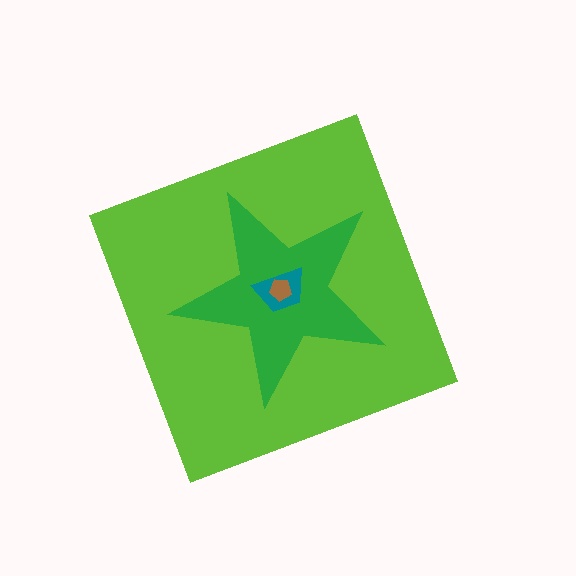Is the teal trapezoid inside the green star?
Yes.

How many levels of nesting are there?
4.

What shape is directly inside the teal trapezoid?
The brown pentagon.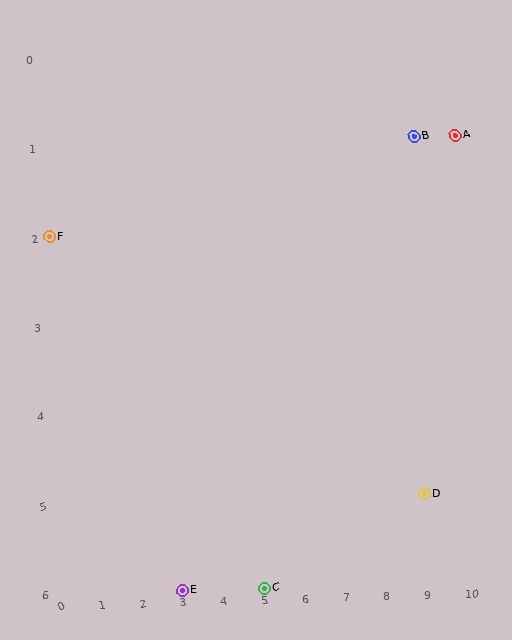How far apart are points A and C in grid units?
Points A and C are 5 columns and 5 rows apart (about 7.1 grid units diagonally).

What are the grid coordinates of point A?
Point A is at grid coordinates (10, 1).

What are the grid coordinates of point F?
Point F is at grid coordinates (0, 2).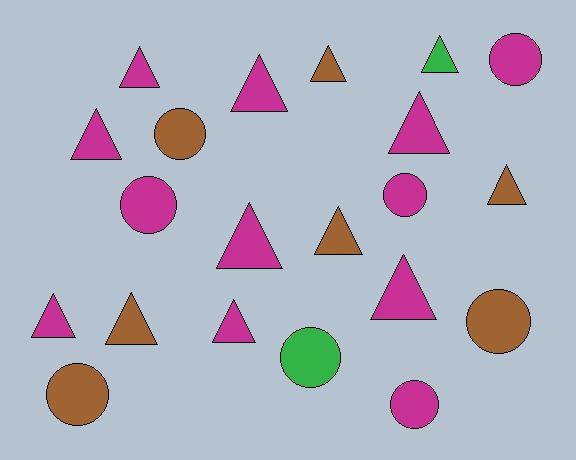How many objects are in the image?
There are 21 objects.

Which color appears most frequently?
Magenta, with 12 objects.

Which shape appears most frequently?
Triangle, with 13 objects.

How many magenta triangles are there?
There are 8 magenta triangles.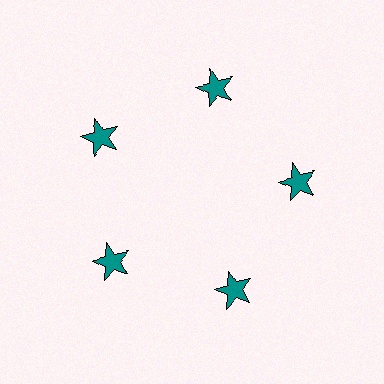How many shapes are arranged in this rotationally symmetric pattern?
There are 5 shapes, arranged in 5 groups of 1.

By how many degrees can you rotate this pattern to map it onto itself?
The pattern maps onto itself every 72 degrees of rotation.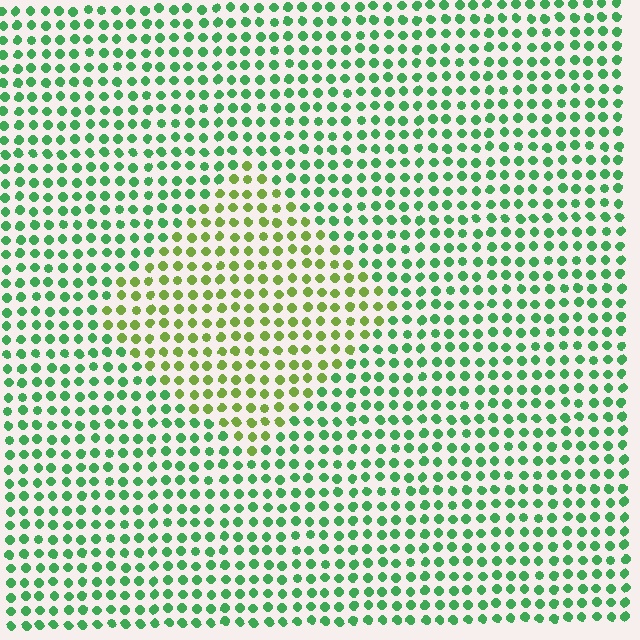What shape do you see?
I see a diamond.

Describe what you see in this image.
The image is filled with small green elements in a uniform arrangement. A diamond-shaped region is visible where the elements are tinted to a slightly different hue, forming a subtle color boundary.